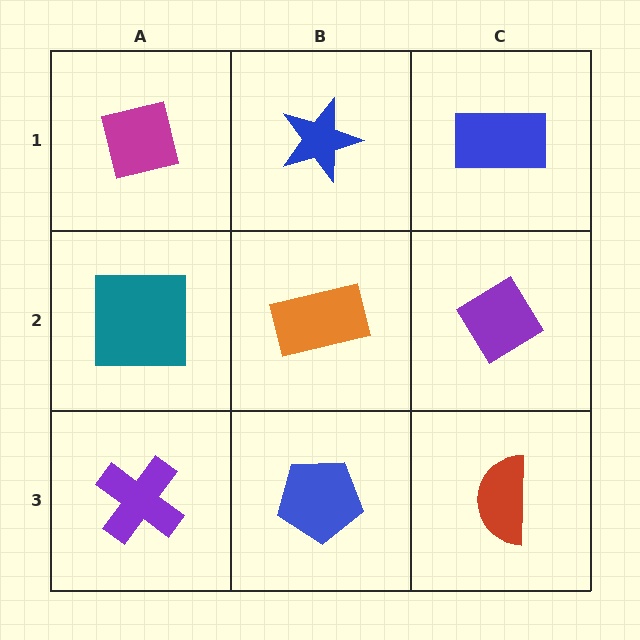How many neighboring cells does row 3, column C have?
2.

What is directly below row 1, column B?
An orange rectangle.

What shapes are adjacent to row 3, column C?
A purple diamond (row 2, column C), a blue pentagon (row 3, column B).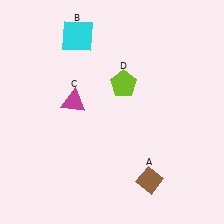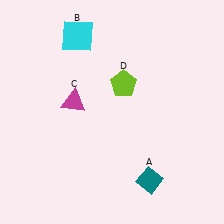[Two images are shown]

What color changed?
The diamond (A) changed from brown in Image 1 to teal in Image 2.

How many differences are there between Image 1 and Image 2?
There is 1 difference between the two images.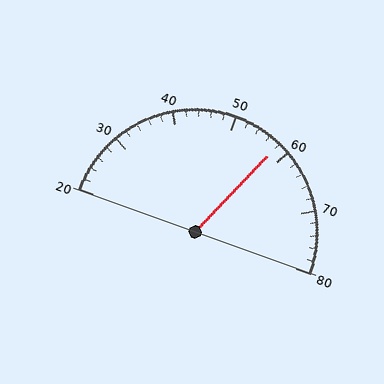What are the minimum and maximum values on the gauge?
The gauge ranges from 20 to 80.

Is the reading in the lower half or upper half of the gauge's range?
The reading is in the upper half of the range (20 to 80).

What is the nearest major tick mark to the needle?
The nearest major tick mark is 60.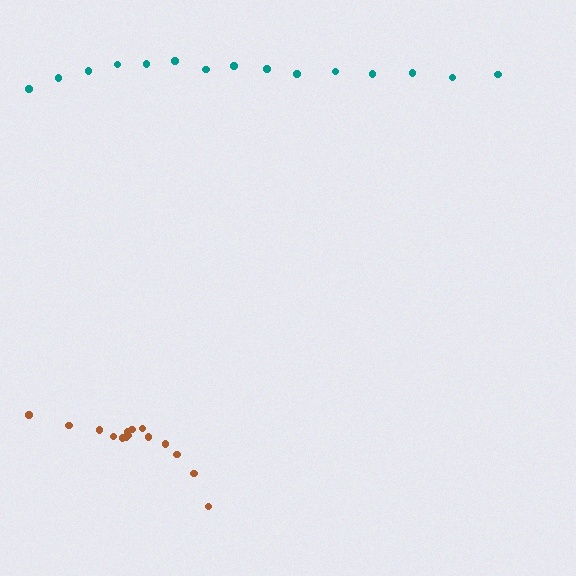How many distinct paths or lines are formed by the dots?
There are 2 distinct paths.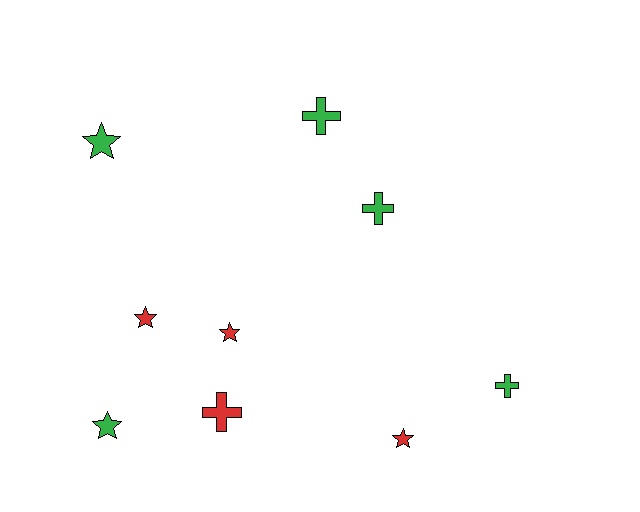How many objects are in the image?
There are 9 objects.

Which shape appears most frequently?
Star, with 5 objects.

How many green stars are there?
There are 2 green stars.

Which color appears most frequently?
Green, with 5 objects.